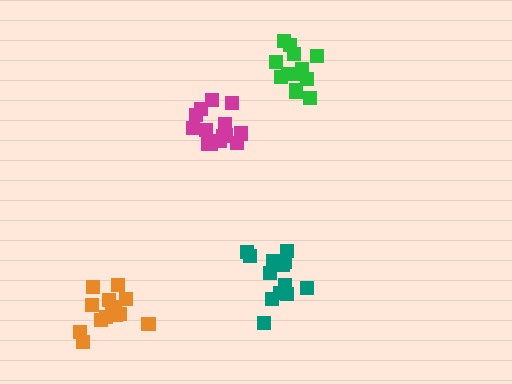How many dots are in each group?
Group 1: 13 dots, Group 2: 14 dots, Group 3: 14 dots, Group 4: 13 dots (54 total).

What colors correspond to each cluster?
The clusters are colored: green, orange, magenta, teal.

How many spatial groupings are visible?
There are 4 spatial groupings.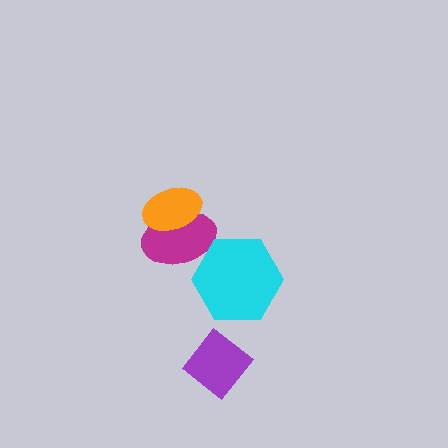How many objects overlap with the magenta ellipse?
2 objects overlap with the magenta ellipse.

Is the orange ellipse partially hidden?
No, no other shape covers it.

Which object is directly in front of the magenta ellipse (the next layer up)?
The orange ellipse is directly in front of the magenta ellipse.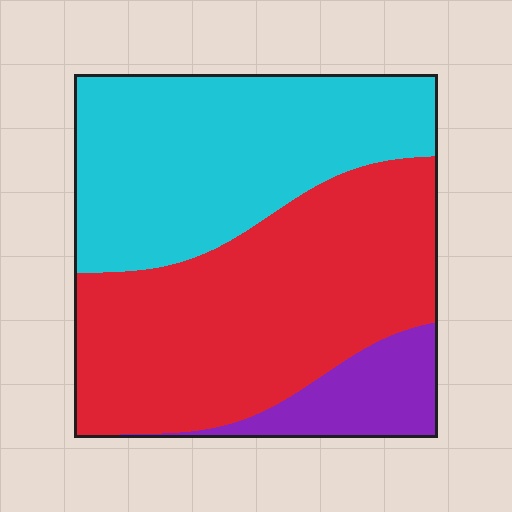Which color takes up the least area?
Purple, at roughly 10%.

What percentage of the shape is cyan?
Cyan covers around 40% of the shape.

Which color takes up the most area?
Red, at roughly 50%.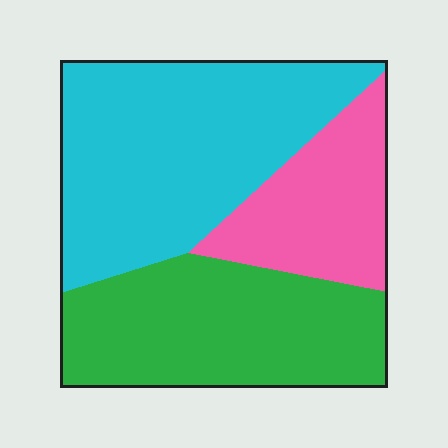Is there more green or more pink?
Green.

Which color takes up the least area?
Pink, at roughly 20%.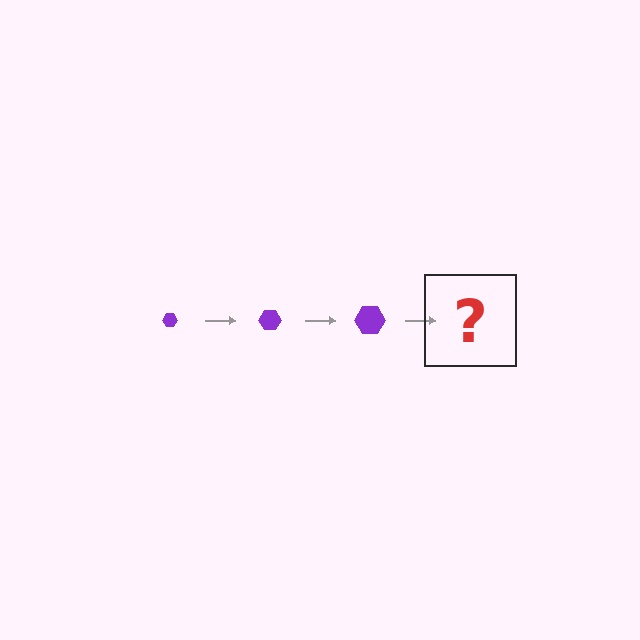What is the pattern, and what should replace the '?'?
The pattern is that the hexagon gets progressively larger each step. The '?' should be a purple hexagon, larger than the previous one.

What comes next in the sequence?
The next element should be a purple hexagon, larger than the previous one.